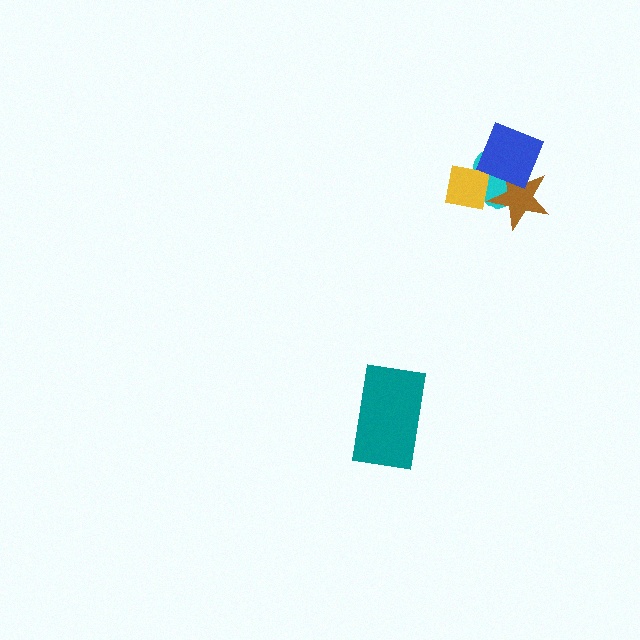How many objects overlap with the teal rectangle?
0 objects overlap with the teal rectangle.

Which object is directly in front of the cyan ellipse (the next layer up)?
The brown star is directly in front of the cyan ellipse.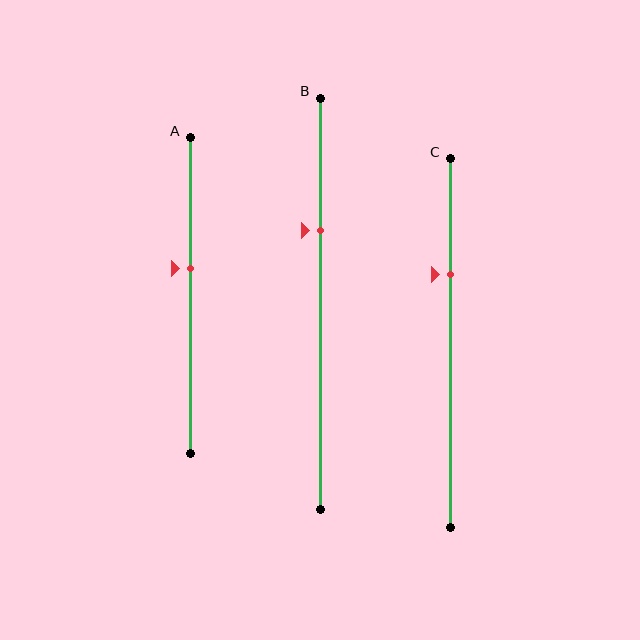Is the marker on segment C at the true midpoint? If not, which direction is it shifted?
No, the marker on segment C is shifted upward by about 19% of the segment length.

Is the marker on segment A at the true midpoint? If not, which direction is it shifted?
No, the marker on segment A is shifted upward by about 9% of the segment length.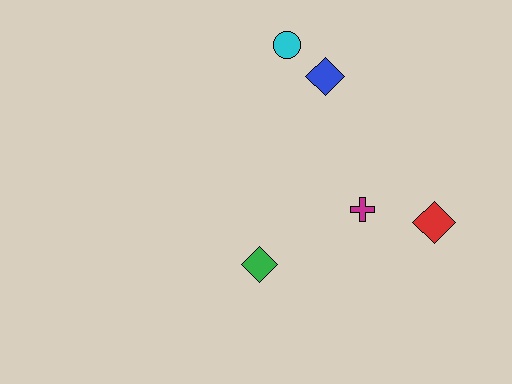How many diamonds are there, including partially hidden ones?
There are 3 diamonds.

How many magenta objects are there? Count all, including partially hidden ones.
There is 1 magenta object.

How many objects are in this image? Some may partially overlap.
There are 5 objects.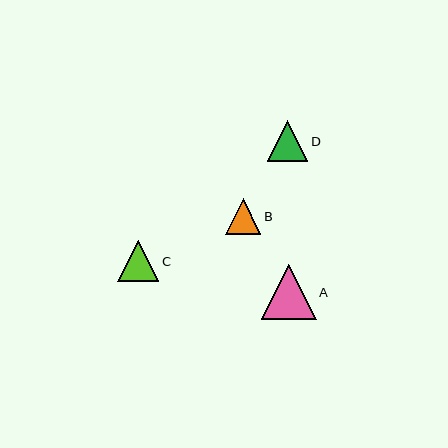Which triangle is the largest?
Triangle A is the largest with a size of approximately 55 pixels.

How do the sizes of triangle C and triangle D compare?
Triangle C and triangle D are approximately the same size.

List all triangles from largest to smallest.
From largest to smallest: A, C, D, B.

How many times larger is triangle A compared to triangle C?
Triangle A is approximately 1.3 times the size of triangle C.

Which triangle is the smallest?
Triangle B is the smallest with a size of approximately 35 pixels.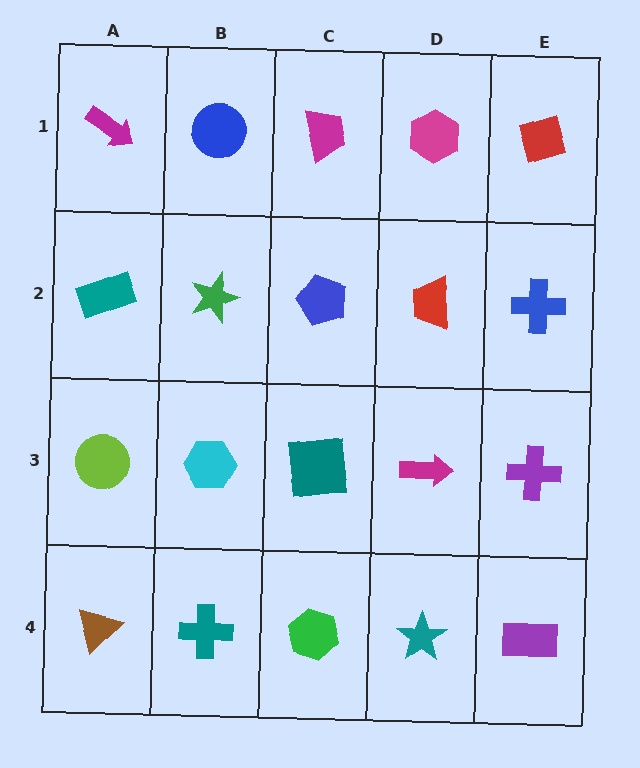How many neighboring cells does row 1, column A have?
2.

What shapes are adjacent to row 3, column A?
A teal rectangle (row 2, column A), a brown triangle (row 4, column A), a cyan hexagon (row 3, column B).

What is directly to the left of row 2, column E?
A red trapezoid.